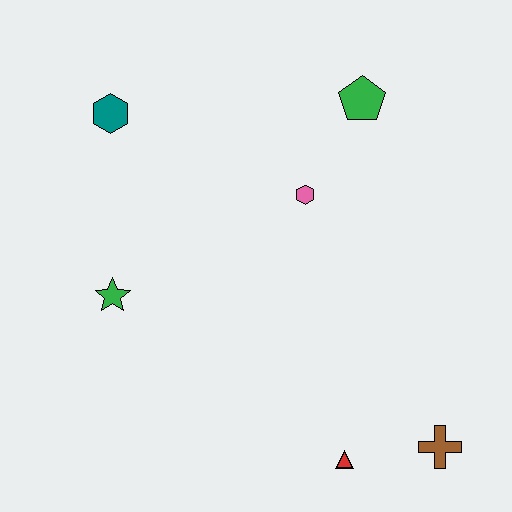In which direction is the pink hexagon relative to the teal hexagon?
The pink hexagon is to the right of the teal hexagon.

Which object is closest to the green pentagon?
The pink hexagon is closest to the green pentagon.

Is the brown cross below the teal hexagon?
Yes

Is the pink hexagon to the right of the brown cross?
No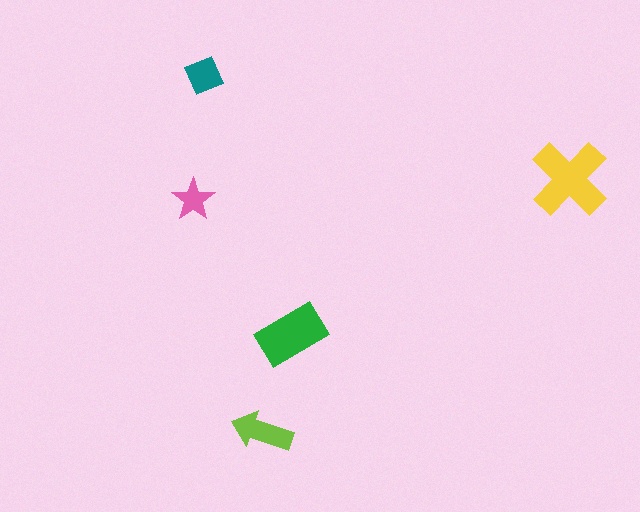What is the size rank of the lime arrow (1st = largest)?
3rd.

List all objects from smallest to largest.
The pink star, the teal diamond, the lime arrow, the green rectangle, the yellow cross.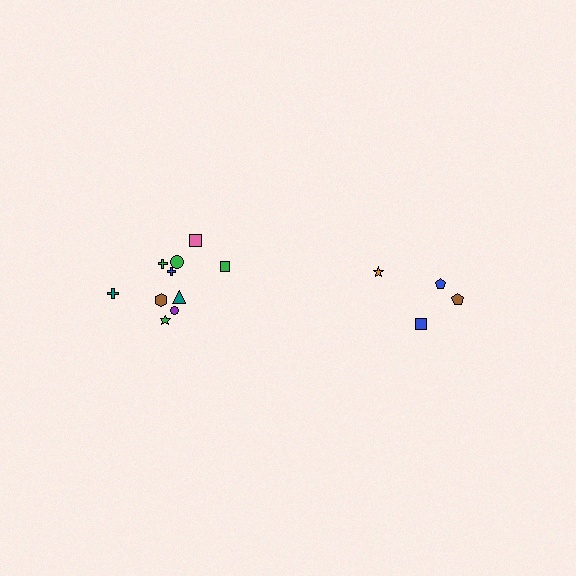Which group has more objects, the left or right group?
The left group.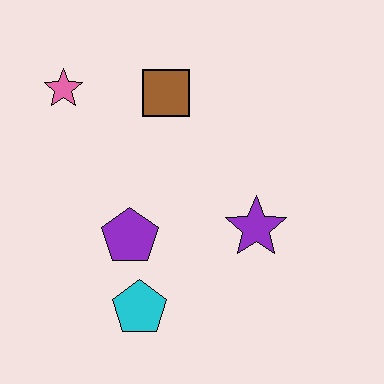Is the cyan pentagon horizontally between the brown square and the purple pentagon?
Yes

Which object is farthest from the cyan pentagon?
The pink star is farthest from the cyan pentagon.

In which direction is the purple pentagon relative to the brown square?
The purple pentagon is below the brown square.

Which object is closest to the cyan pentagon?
The purple pentagon is closest to the cyan pentagon.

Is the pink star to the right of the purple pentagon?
No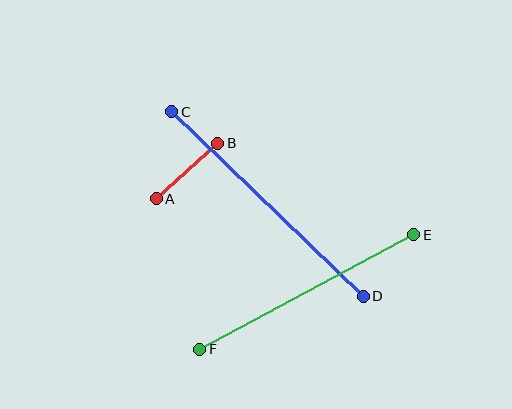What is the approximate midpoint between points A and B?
The midpoint is at approximately (187, 171) pixels.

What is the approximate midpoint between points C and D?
The midpoint is at approximately (267, 204) pixels.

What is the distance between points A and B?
The distance is approximately 82 pixels.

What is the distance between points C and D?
The distance is approximately 265 pixels.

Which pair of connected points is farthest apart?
Points C and D are farthest apart.